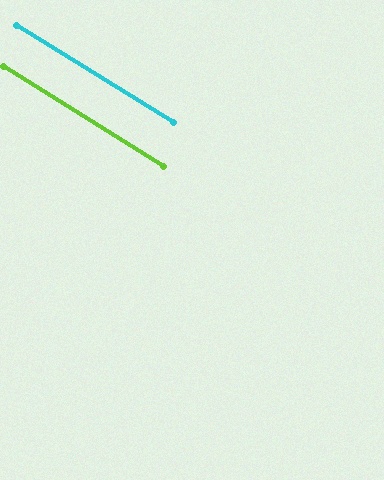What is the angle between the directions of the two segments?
Approximately 0 degrees.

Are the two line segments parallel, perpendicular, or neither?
Parallel — their directions differ by only 0.2°.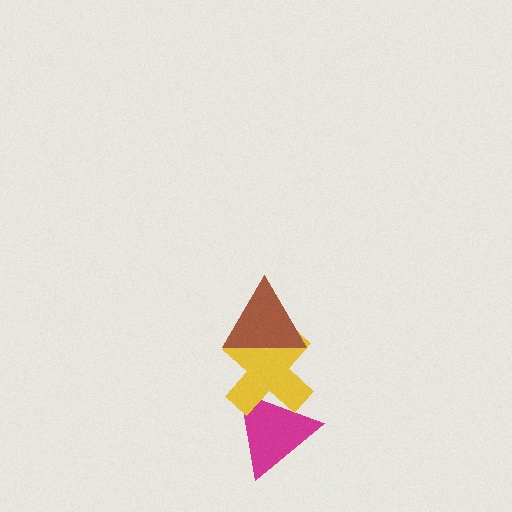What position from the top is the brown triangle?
The brown triangle is 1st from the top.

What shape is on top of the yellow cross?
The brown triangle is on top of the yellow cross.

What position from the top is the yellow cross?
The yellow cross is 2nd from the top.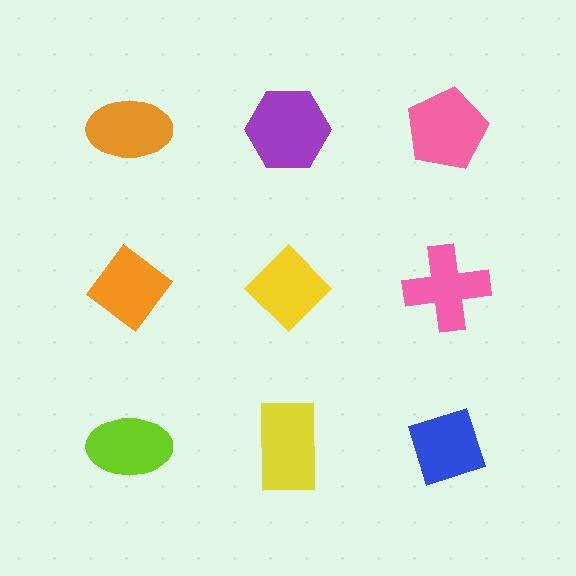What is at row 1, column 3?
A pink pentagon.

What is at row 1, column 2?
A purple hexagon.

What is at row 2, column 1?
An orange diamond.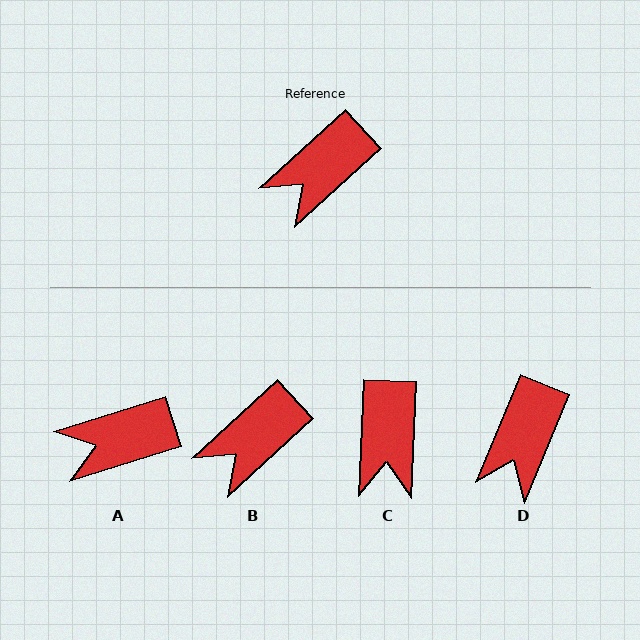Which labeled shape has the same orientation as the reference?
B.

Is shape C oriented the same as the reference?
No, it is off by about 45 degrees.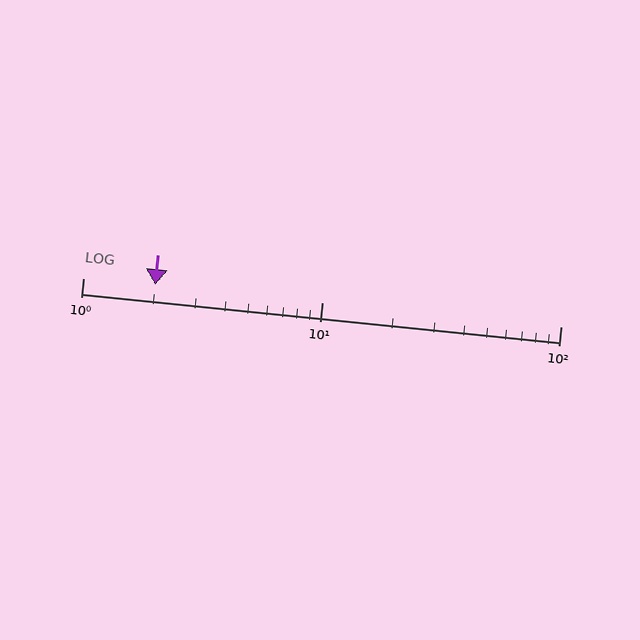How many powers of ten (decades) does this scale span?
The scale spans 2 decades, from 1 to 100.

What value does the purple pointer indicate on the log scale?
The pointer indicates approximately 2.